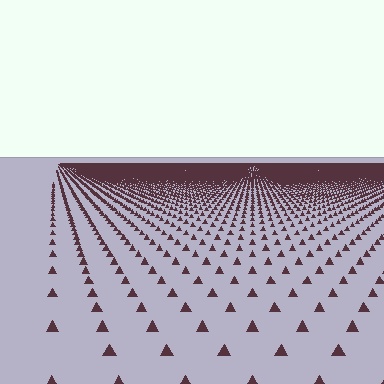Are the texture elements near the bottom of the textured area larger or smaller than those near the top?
Larger. Near the bottom, elements are closer to the viewer and appear at a bigger on-screen size.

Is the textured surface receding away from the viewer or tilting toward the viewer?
The surface is receding away from the viewer. Texture elements get smaller and denser toward the top.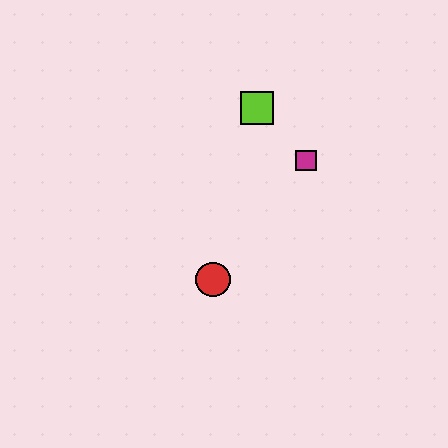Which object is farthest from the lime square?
The red circle is farthest from the lime square.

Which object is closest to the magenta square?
The lime square is closest to the magenta square.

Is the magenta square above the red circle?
Yes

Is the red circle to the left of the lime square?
Yes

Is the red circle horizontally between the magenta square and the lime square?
No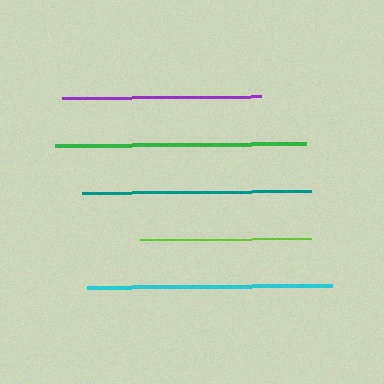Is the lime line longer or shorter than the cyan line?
The cyan line is longer than the lime line.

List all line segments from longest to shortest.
From longest to shortest: green, cyan, teal, purple, lime.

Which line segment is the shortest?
The lime line is the shortest at approximately 171 pixels.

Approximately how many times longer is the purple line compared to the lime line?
The purple line is approximately 1.2 times the length of the lime line.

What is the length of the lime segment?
The lime segment is approximately 171 pixels long.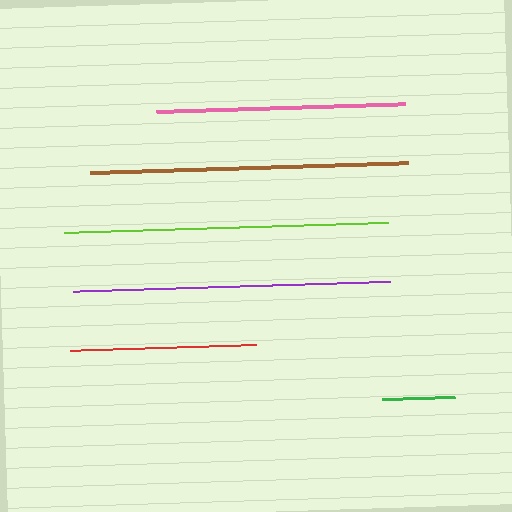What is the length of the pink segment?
The pink segment is approximately 249 pixels long.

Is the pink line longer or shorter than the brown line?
The brown line is longer than the pink line.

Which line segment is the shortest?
The green line is the shortest at approximately 73 pixels.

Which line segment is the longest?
The lime line is the longest at approximately 324 pixels.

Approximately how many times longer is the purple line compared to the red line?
The purple line is approximately 1.7 times the length of the red line.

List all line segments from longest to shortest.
From longest to shortest: lime, brown, purple, pink, red, green.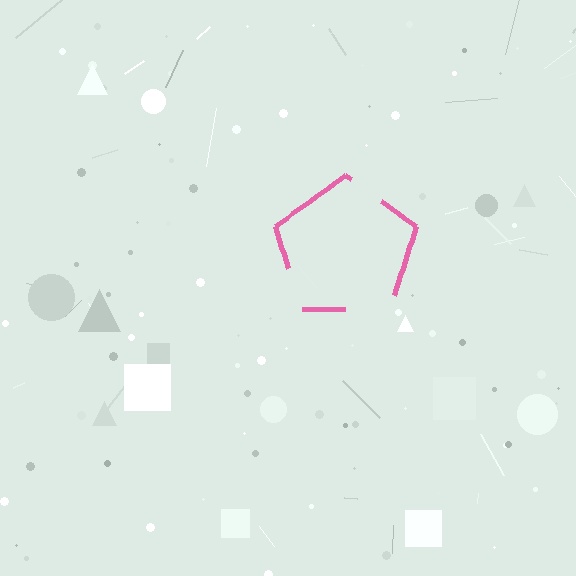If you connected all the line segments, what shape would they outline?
They would outline a pentagon.